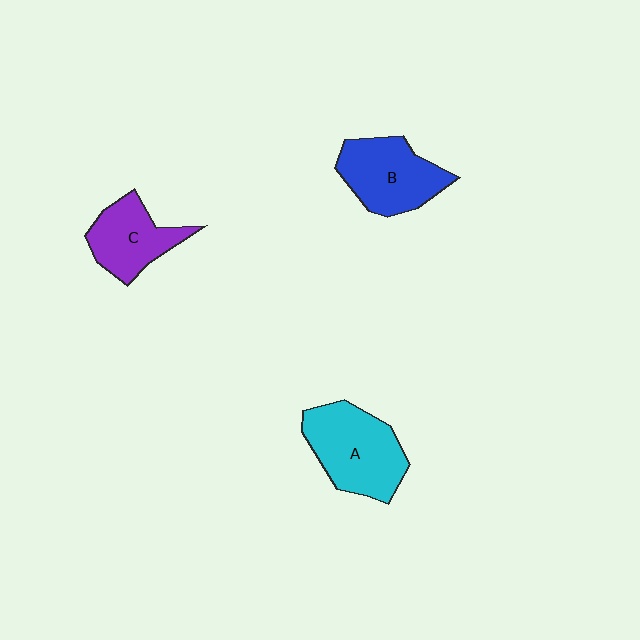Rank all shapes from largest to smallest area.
From largest to smallest: A (cyan), B (blue), C (purple).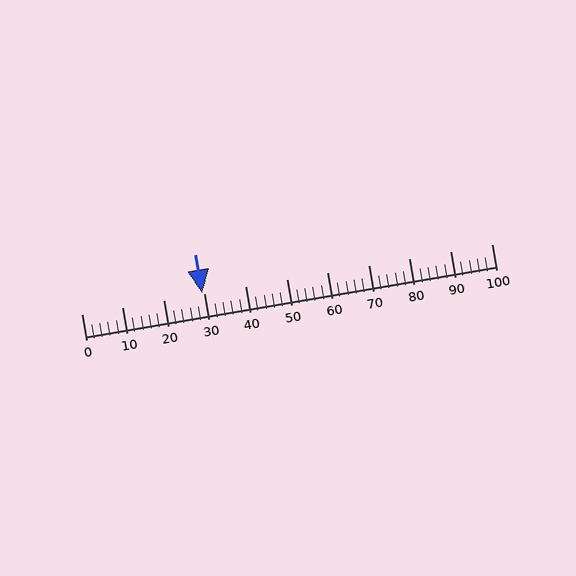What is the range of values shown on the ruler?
The ruler shows values from 0 to 100.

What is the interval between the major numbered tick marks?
The major tick marks are spaced 10 units apart.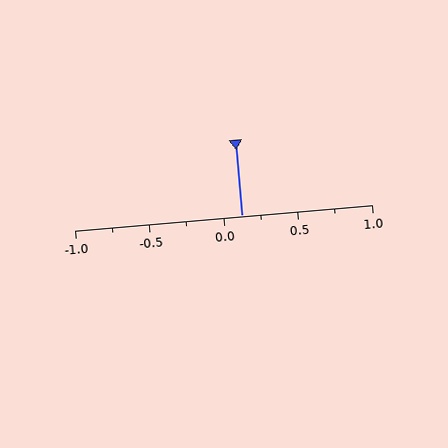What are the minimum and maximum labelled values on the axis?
The axis runs from -1.0 to 1.0.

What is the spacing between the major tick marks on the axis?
The major ticks are spaced 0.5 apart.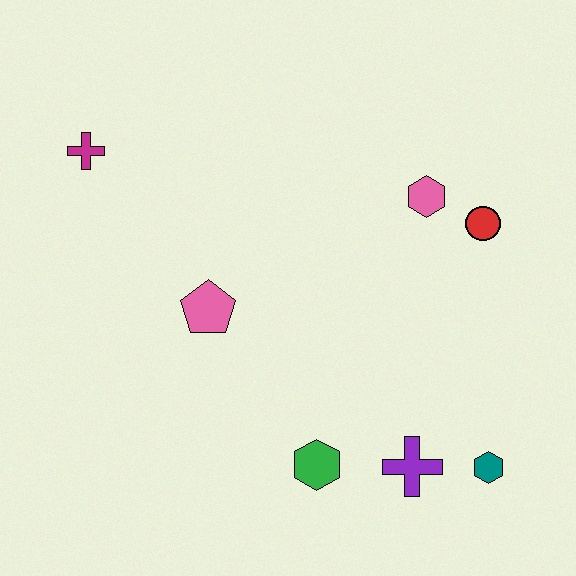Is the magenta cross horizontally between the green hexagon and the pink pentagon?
No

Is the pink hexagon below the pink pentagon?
No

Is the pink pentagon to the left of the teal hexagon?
Yes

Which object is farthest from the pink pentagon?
The teal hexagon is farthest from the pink pentagon.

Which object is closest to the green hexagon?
The purple cross is closest to the green hexagon.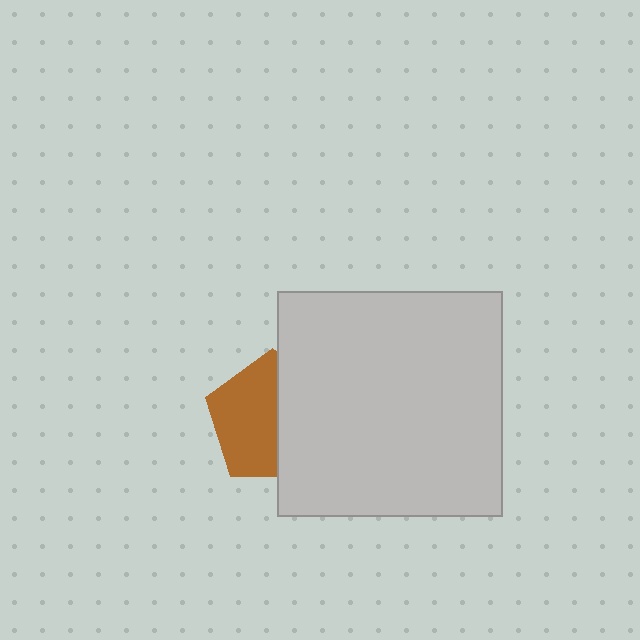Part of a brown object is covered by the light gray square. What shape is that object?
It is a pentagon.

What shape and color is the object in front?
The object in front is a light gray square.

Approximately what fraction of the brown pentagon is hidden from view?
Roughly 45% of the brown pentagon is hidden behind the light gray square.